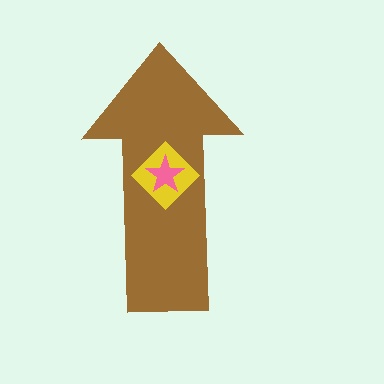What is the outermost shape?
The brown arrow.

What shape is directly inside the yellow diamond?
The pink star.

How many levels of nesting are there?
3.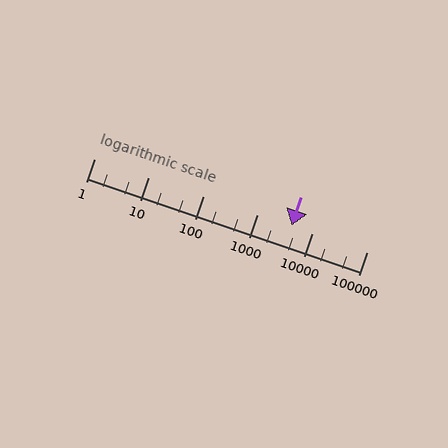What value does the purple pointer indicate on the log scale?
The pointer indicates approximately 4100.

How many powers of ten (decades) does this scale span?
The scale spans 5 decades, from 1 to 100000.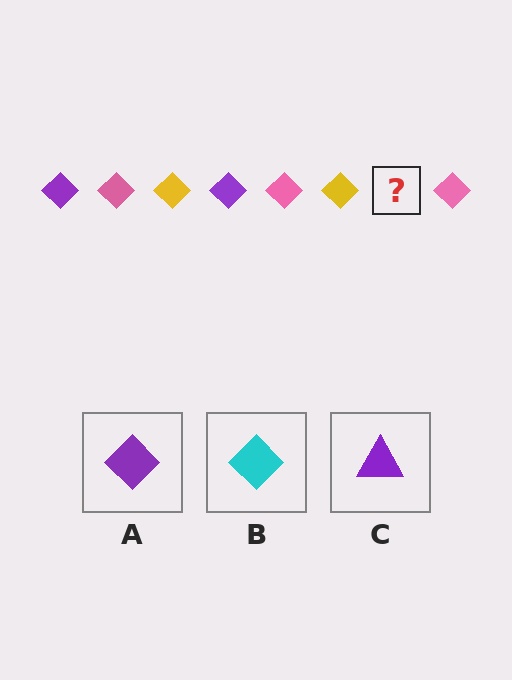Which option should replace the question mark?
Option A.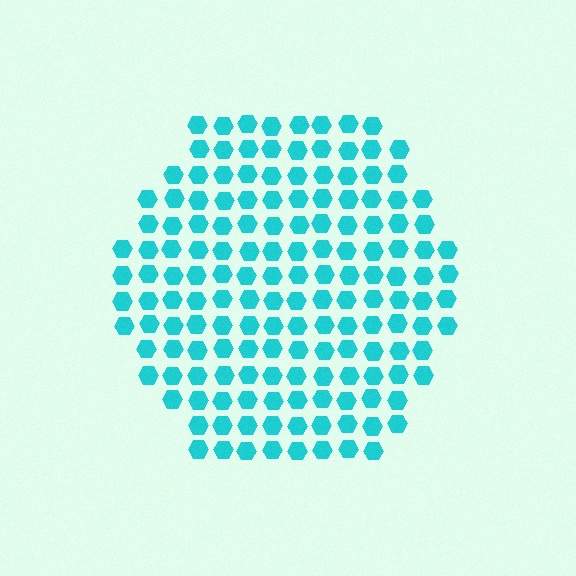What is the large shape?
The large shape is a hexagon.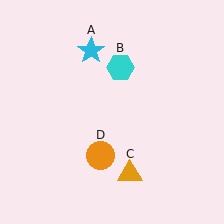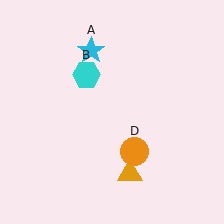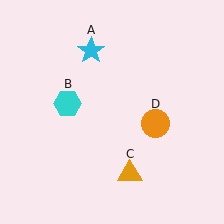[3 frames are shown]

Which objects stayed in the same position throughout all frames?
Cyan star (object A) and orange triangle (object C) remained stationary.